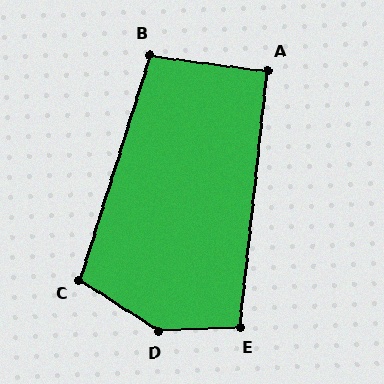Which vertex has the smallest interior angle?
A, at approximately 91 degrees.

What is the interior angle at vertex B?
Approximately 100 degrees (obtuse).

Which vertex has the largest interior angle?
D, at approximately 144 degrees.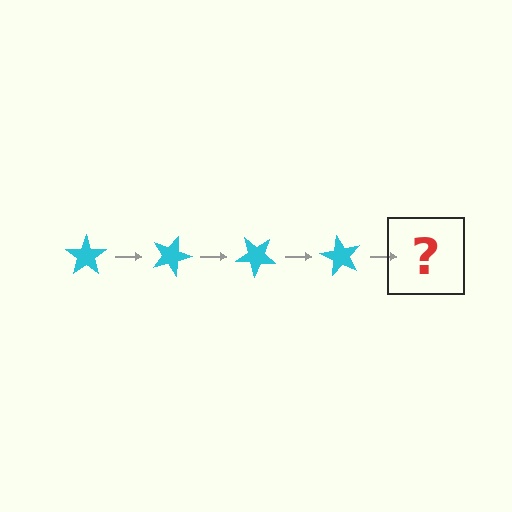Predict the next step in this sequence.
The next step is a cyan star rotated 80 degrees.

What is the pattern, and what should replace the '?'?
The pattern is that the star rotates 20 degrees each step. The '?' should be a cyan star rotated 80 degrees.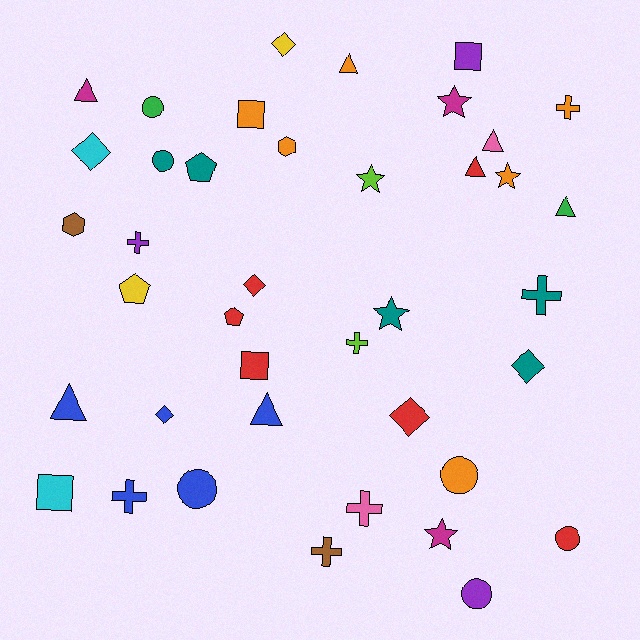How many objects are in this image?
There are 40 objects.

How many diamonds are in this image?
There are 6 diamonds.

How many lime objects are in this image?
There are 2 lime objects.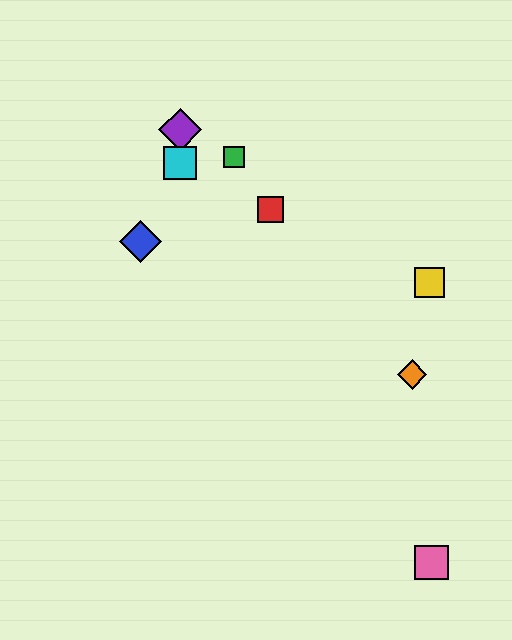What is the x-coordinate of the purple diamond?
The purple diamond is at x≈180.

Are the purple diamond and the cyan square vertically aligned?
Yes, both are at x≈180.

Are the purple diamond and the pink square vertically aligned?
No, the purple diamond is at x≈180 and the pink square is at x≈431.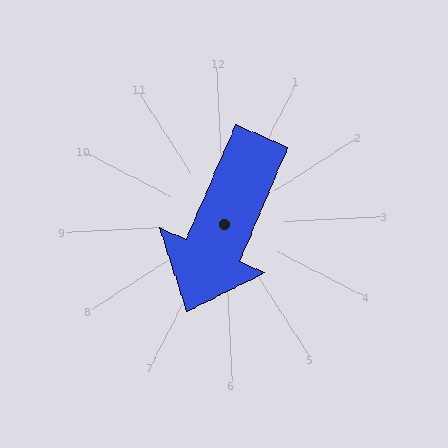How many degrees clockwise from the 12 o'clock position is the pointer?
Approximately 206 degrees.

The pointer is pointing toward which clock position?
Roughly 7 o'clock.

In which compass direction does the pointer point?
Southwest.